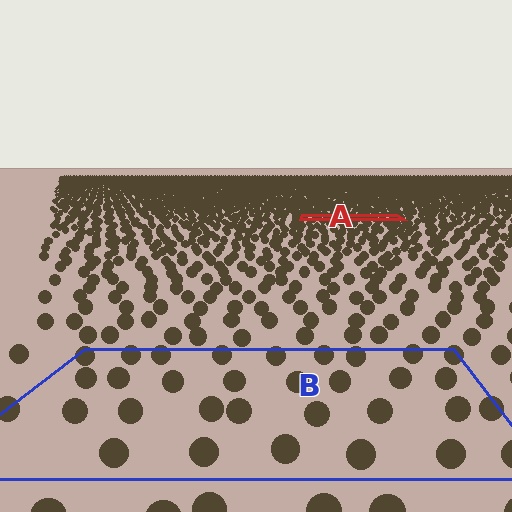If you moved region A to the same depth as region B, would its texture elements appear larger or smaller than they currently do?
They would appear larger. At a closer depth, the same texture elements are projected at a bigger on-screen size.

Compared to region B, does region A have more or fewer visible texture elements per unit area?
Region A has more texture elements per unit area — they are packed more densely because it is farther away.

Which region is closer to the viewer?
Region B is closer. The texture elements there are larger and more spread out.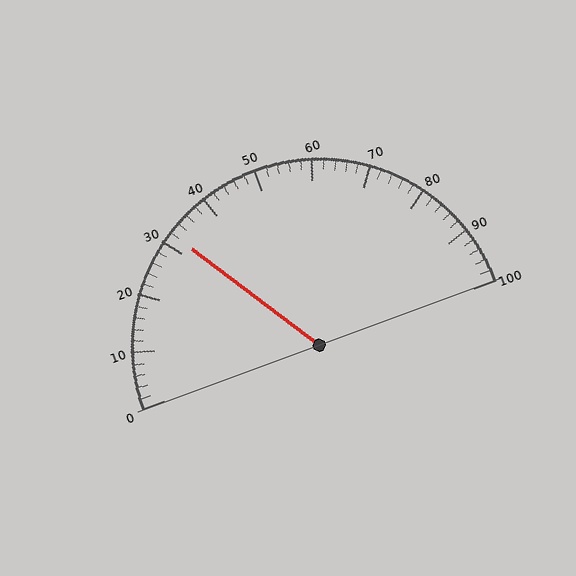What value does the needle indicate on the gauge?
The needle indicates approximately 32.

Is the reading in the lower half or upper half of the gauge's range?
The reading is in the lower half of the range (0 to 100).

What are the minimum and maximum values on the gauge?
The gauge ranges from 0 to 100.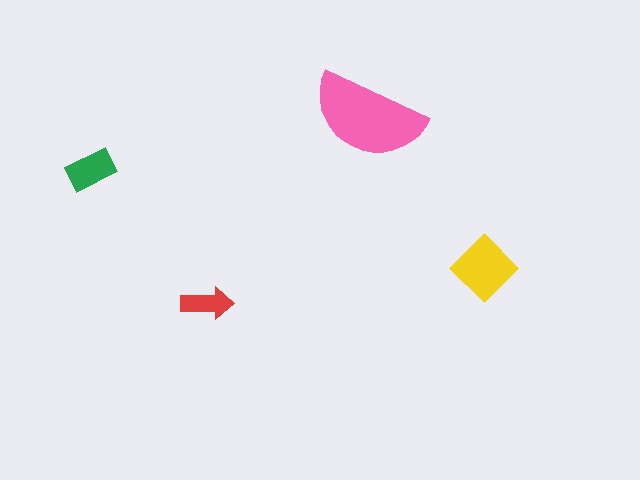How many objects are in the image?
There are 4 objects in the image.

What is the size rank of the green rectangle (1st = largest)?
3rd.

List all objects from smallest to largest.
The red arrow, the green rectangle, the yellow diamond, the pink semicircle.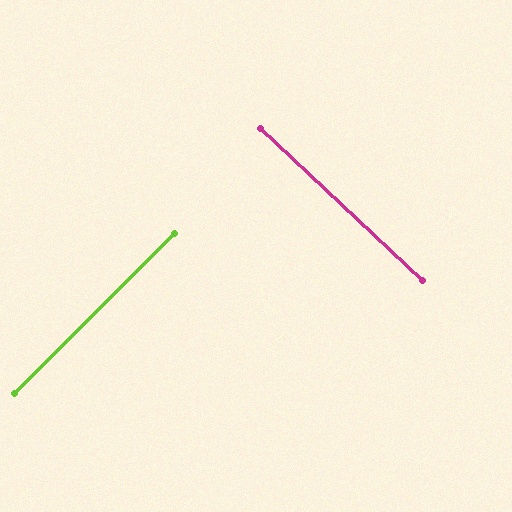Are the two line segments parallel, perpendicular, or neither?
Perpendicular — they meet at approximately 88°.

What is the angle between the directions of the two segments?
Approximately 88 degrees.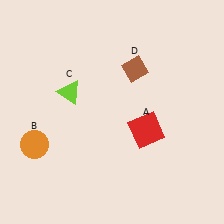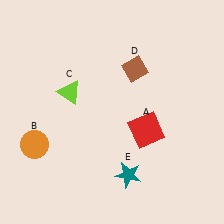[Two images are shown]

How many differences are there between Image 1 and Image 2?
There is 1 difference between the two images.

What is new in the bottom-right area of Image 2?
A teal star (E) was added in the bottom-right area of Image 2.